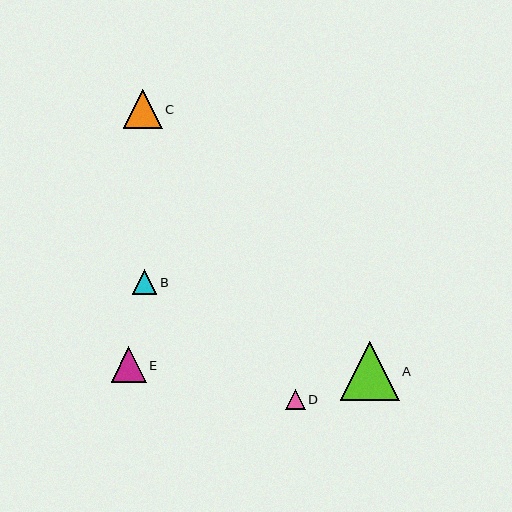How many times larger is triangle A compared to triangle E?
Triangle A is approximately 1.7 times the size of triangle E.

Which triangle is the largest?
Triangle A is the largest with a size of approximately 59 pixels.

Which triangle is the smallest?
Triangle D is the smallest with a size of approximately 20 pixels.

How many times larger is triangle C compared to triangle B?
Triangle C is approximately 1.6 times the size of triangle B.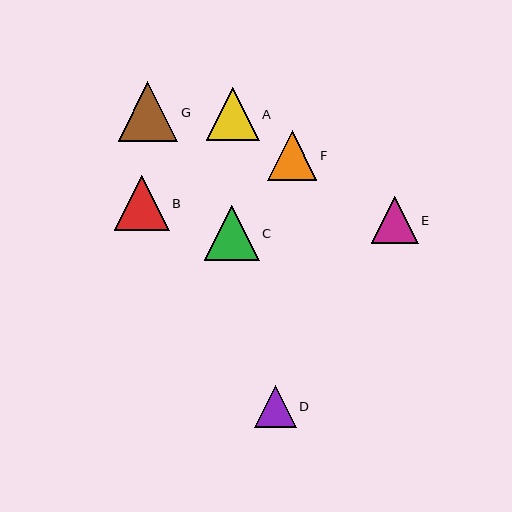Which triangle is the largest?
Triangle G is the largest with a size of approximately 60 pixels.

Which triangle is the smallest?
Triangle D is the smallest with a size of approximately 42 pixels.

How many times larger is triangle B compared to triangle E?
Triangle B is approximately 1.2 times the size of triangle E.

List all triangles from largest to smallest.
From largest to smallest: G, B, C, A, F, E, D.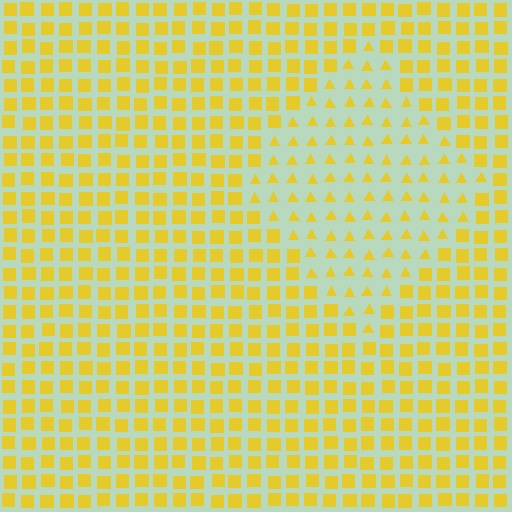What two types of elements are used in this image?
The image uses triangles inside the diamond region and squares outside it.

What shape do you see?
I see a diamond.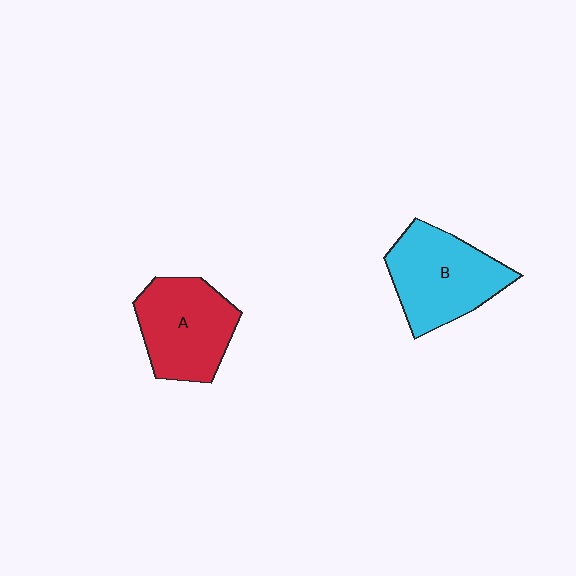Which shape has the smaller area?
Shape A (red).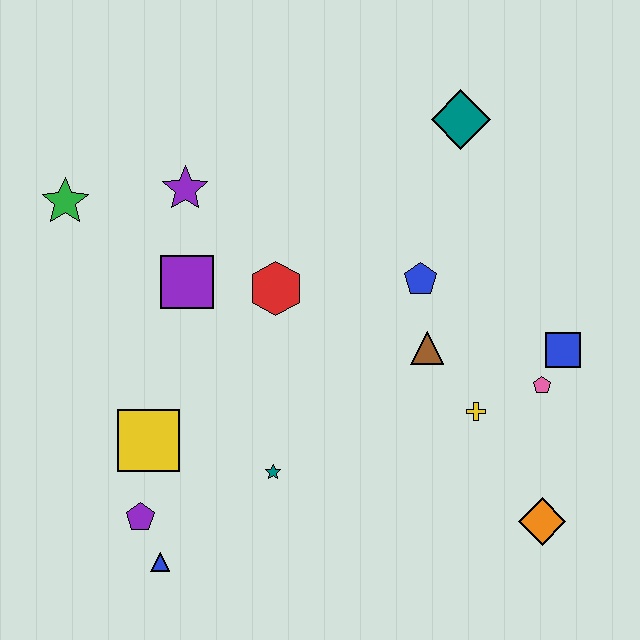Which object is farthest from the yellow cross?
The green star is farthest from the yellow cross.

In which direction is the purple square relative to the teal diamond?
The purple square is to the left of the teal diamond.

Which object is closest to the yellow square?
The purple pentagon is closest to the yellow square.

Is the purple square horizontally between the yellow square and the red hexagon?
Yes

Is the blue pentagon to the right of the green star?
Yes